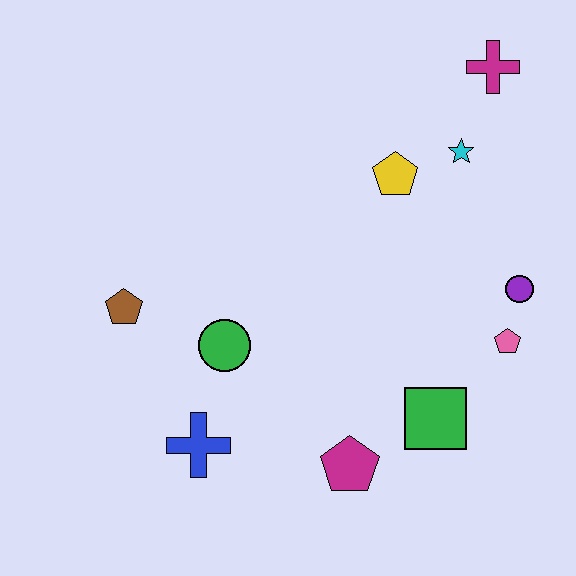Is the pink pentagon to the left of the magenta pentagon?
No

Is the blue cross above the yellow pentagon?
No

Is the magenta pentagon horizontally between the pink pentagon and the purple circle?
No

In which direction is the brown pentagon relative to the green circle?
The brown pentagon is to the left of the green circle.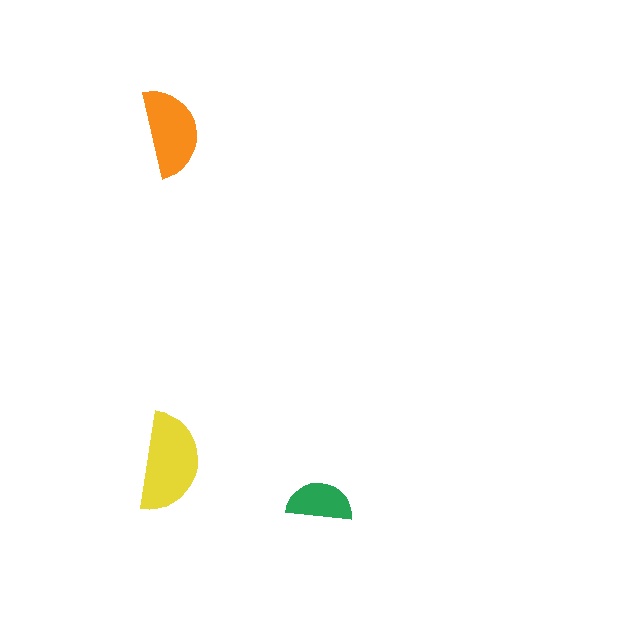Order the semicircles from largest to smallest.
the yellow one, the orange one, the green one.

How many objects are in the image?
There are 3 objects in the image.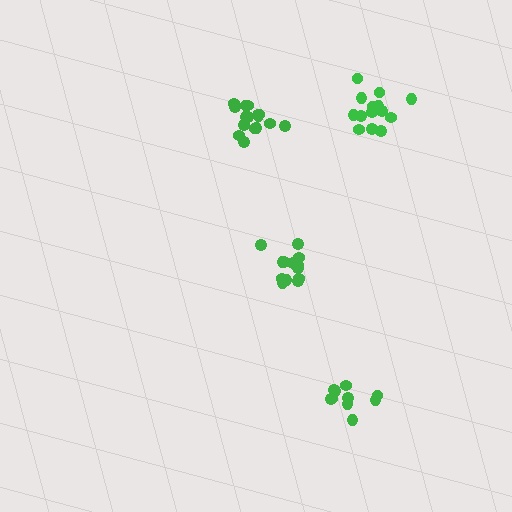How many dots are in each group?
Group 1: 10 dots, Group 2: 15 dots, Group 3: 16 dots, Group 4: 13 dots (54 total).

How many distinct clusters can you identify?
There are 4 distinct clusters.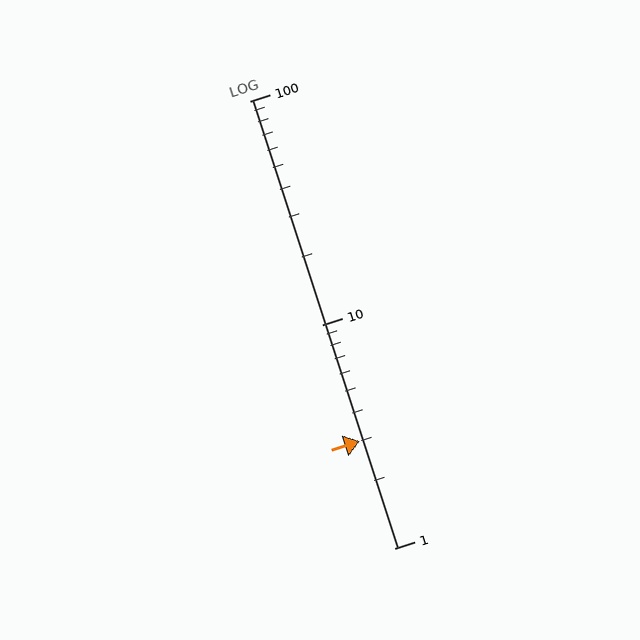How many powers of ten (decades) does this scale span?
The scale spans 2 decades, from 1 to 100.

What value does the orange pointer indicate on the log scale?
The pointer indicates approximately 3.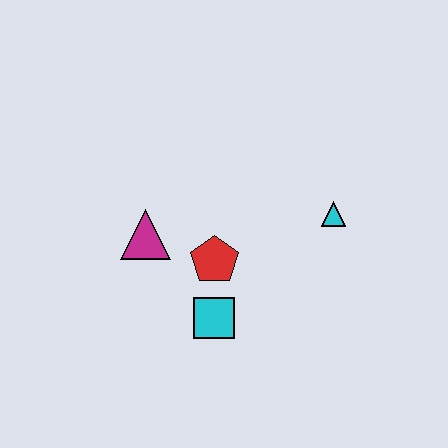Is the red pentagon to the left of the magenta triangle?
No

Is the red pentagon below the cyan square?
No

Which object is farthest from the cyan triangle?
The magenta triangle is farthest from the cyan triangle.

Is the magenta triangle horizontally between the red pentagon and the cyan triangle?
No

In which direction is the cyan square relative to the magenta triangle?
The cyan square is below the magenta triangle.